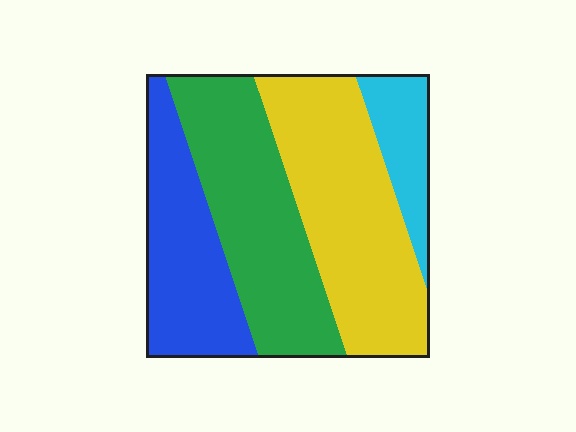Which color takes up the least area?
Cyan, at roughly 10%.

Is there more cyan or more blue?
Blue.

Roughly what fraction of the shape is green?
Green takes up about one third (1/3) of the shape.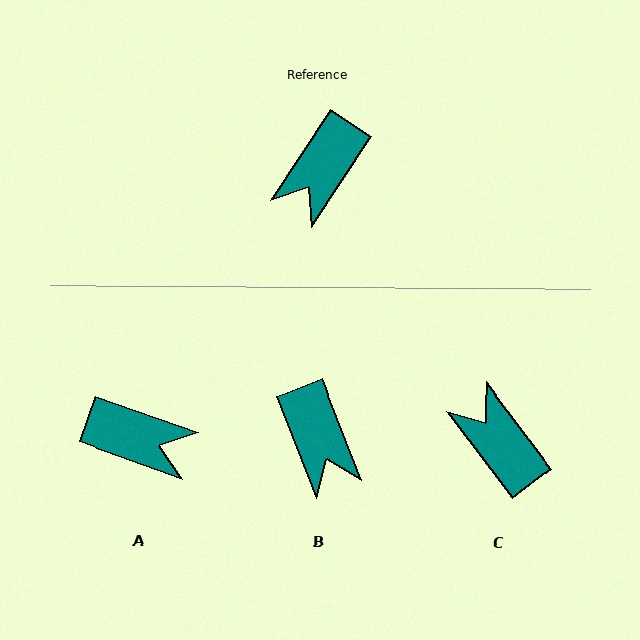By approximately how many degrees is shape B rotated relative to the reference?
Approximately 55 degrees counter-clockwise.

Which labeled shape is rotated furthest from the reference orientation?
C, about 109 degrees away.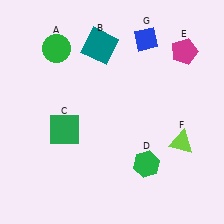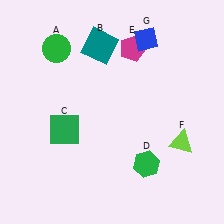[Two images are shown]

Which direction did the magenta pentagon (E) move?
The magenta pentagon (E) moved left.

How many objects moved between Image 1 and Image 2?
1 object moved between the two images.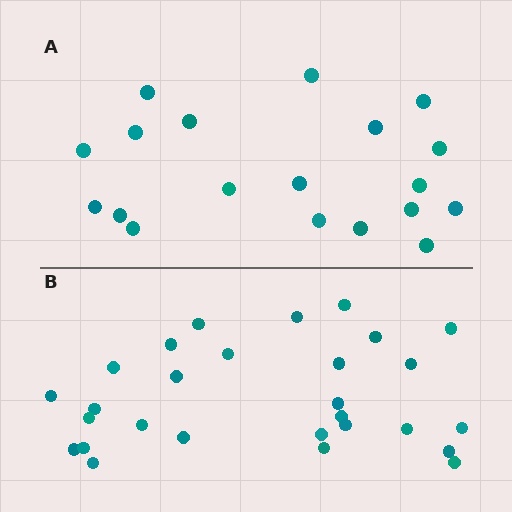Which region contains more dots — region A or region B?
Region B (the bottom region) has more dots.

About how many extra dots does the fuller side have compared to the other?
Region B has roughly 8 or so more dots than region A.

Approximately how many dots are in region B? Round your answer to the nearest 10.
About 30 dots. (The exact count is 28, which rounds to 30.)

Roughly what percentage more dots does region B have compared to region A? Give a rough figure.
About 45% more.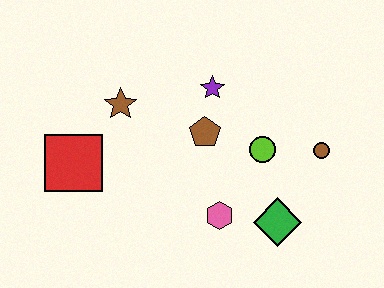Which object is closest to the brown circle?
The lime circle is closest to the brown circle.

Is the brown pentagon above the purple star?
No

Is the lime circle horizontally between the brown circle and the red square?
Yes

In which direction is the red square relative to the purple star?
The red square is to the left of the purple star.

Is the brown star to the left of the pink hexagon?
Yes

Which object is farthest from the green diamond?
The red square is farthest from the green diamond.